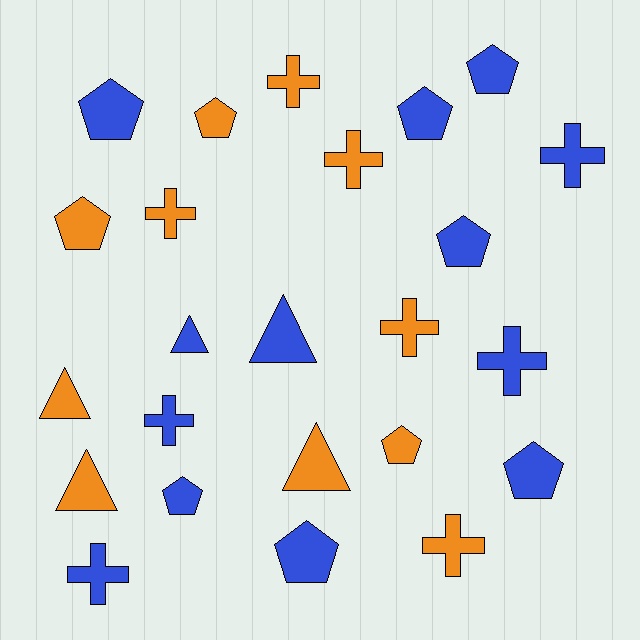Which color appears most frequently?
Blue, with 13 objects.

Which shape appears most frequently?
Pentagon, with 10 objects.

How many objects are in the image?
There are 24 objects.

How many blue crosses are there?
There are 4 blue crosses.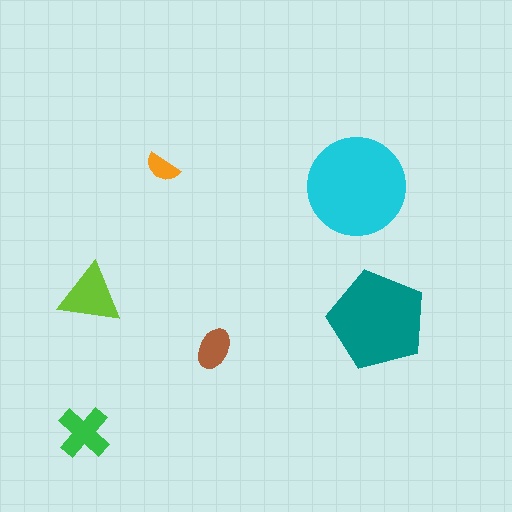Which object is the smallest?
The orange semicircle.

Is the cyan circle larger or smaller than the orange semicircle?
Larger.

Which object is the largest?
The cyan circle.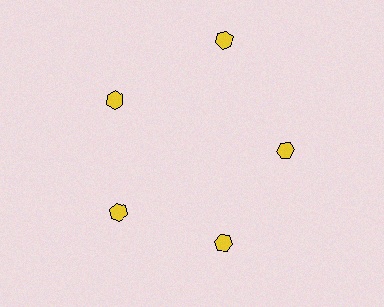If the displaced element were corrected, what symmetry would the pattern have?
It would have 5-fold rotational symmetry — the pattern would map onto itself every 72 degrees.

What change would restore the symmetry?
The symmetry would be restored by moving it inward, back onto the ring so that all 5 hexagons sit at equal angles and equal distance from the center.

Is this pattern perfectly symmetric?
No. The 5 yellow hexagons are arranged in a ring, but one element near the 1 o'clock position is pushed outward from the center, breaking the 5-fold rotational symmetry.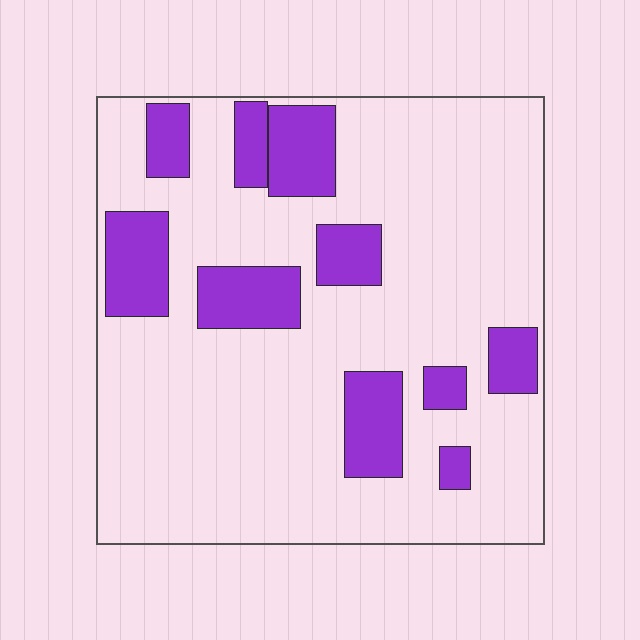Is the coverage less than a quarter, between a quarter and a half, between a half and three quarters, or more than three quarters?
Less than a quarter.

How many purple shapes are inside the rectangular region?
10.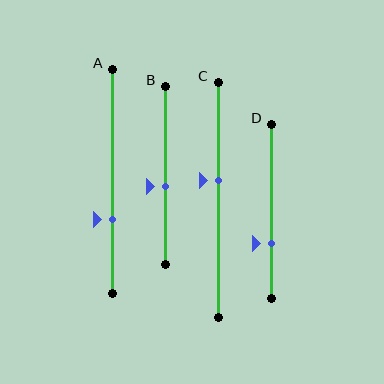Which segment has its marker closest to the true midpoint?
Segment B has its marker closest to the true midpoint.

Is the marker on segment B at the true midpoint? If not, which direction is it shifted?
No, the marker on segment B is shifted downward by about 6% of the segment length.